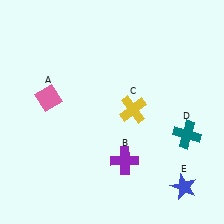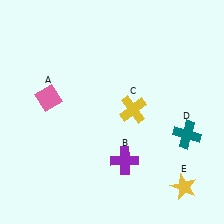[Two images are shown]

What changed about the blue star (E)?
In Image 1, E is blue. In Image 2, it changed to yellow.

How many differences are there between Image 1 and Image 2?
There is 1 difference between the two images.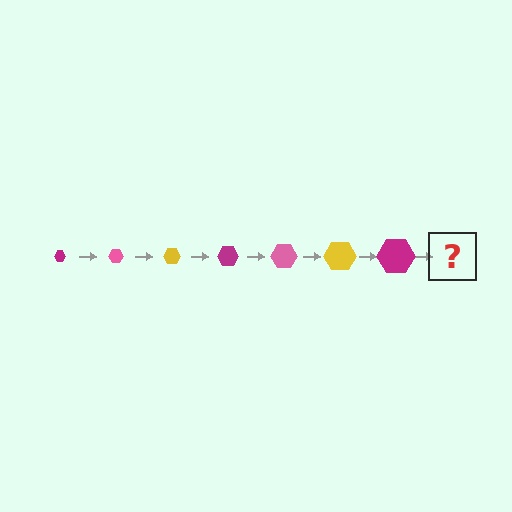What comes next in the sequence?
The next element should be a pink hexagon, larger than the previous one.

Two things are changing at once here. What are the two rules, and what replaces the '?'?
The two rules are that the hexagon grows larger each step and the color cycles through magenta, pink, and yellow. The '?' should be a pink hexagon, larger than the previous one.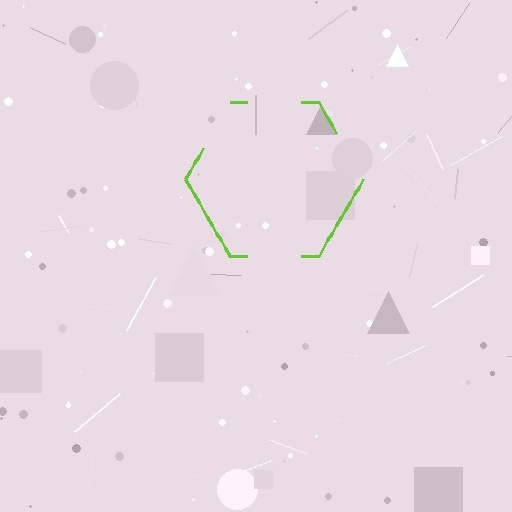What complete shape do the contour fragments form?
The contour fragments form a hexagon.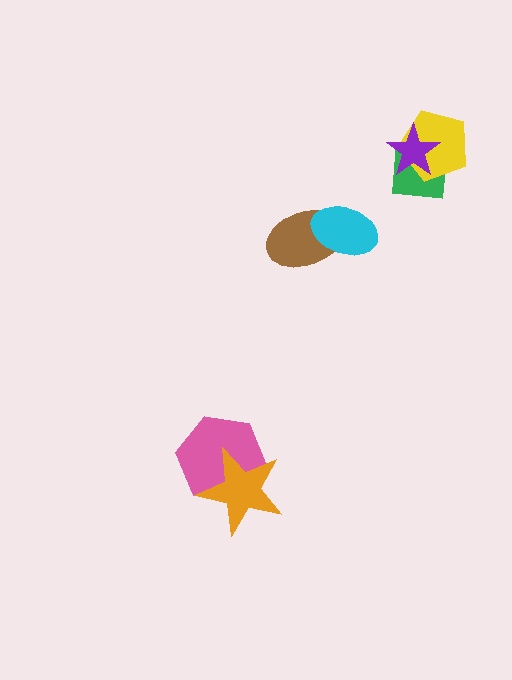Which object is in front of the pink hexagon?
The orange star is in front of the pink hexagon.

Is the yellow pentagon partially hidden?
Yes, it is partially covered by another shape.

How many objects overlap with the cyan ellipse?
1 object overlaps with the cyan ellipse.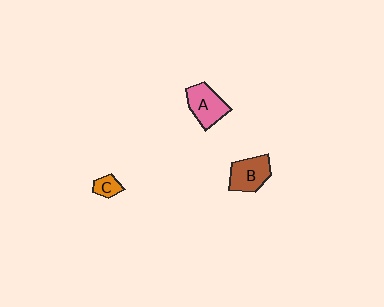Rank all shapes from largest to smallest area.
From largest to smallest: A (pink), B (brown), C (orange).